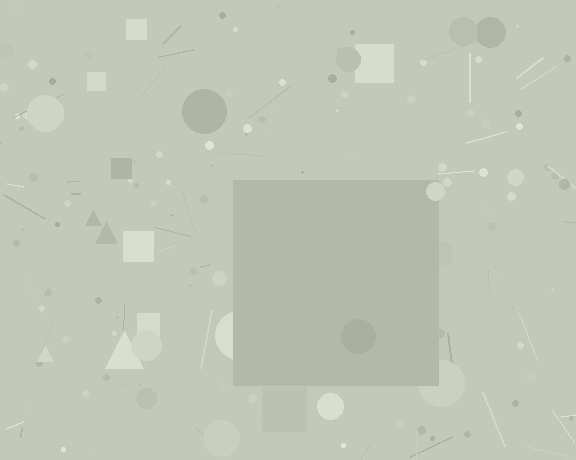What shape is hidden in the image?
A square is hidden in the image.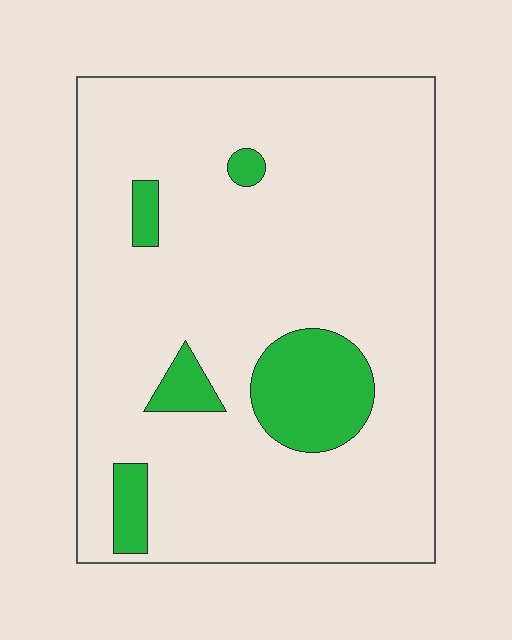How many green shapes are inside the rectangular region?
5.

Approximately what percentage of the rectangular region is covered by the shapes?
Approximately 10%.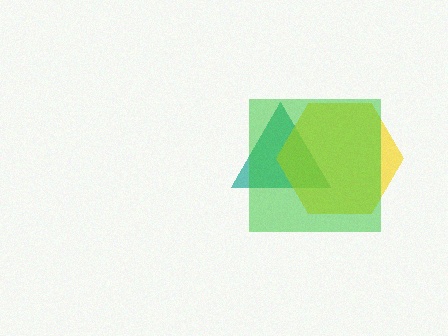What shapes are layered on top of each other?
The layered shapes are: a teal triangle, a yellow hexagon, a green square.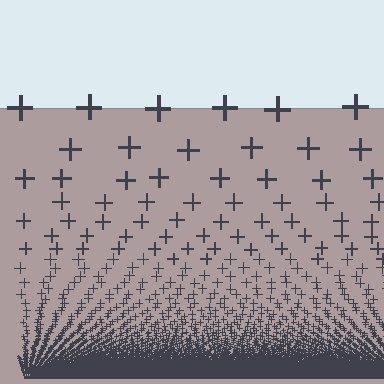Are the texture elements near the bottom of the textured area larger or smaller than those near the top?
Smaller. The gradient is inverted — elements near the bottom are smaller and denser.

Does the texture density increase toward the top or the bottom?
Density increases toward the bottom.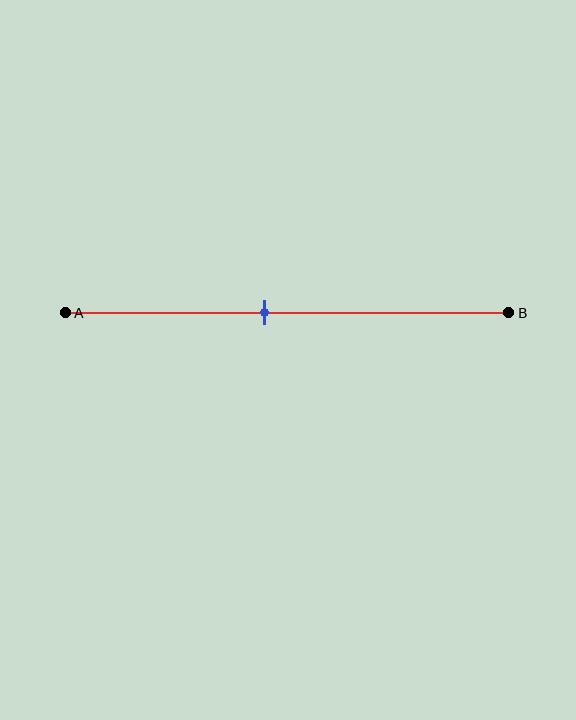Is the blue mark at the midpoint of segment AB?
No, the mark is at about 45% from A, not at the 50% midpoint.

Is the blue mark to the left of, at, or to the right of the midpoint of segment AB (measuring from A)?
The blue mark is to the left of the midpoint of segment AB.